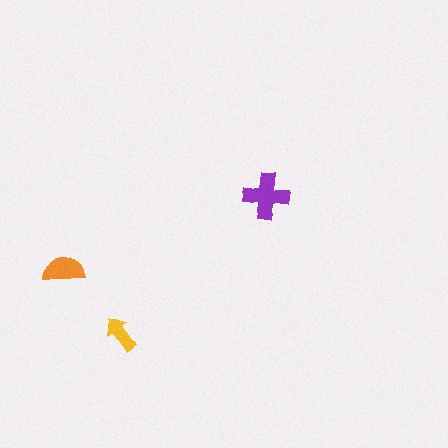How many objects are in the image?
There are 3 objects in the image.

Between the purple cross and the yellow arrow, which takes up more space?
The purple cross.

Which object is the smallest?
The yellow arrow.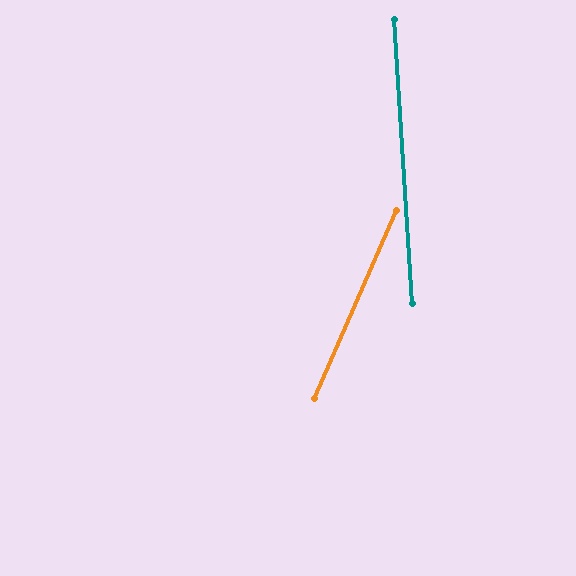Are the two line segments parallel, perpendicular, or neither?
Neither parallel nor perpendicular — they differ by about 27°.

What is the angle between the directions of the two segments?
Approximately 27 degrees.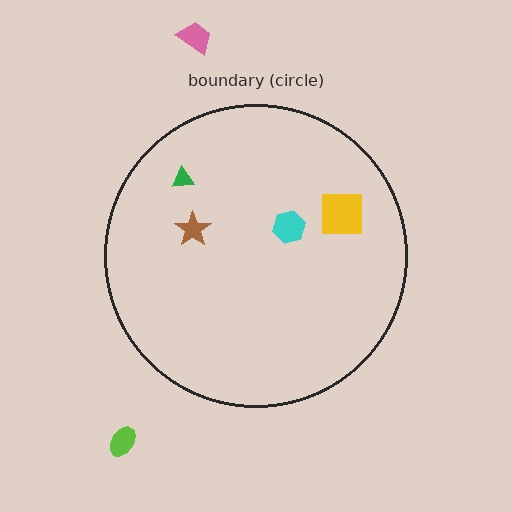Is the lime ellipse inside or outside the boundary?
Outside.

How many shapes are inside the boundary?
4 inside, 2 outside.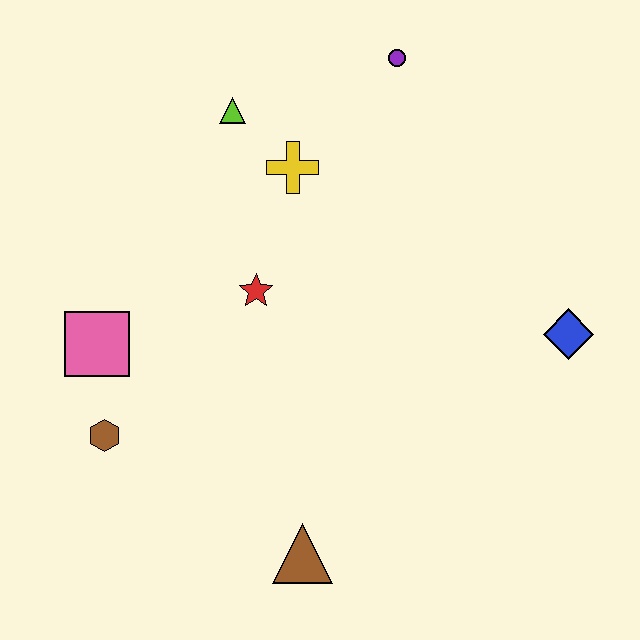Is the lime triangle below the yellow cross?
No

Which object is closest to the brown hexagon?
The pink square is closest to the brown hexagon.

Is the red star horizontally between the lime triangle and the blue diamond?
Yes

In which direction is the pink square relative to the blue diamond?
The pink square is to the left of the blue diamond.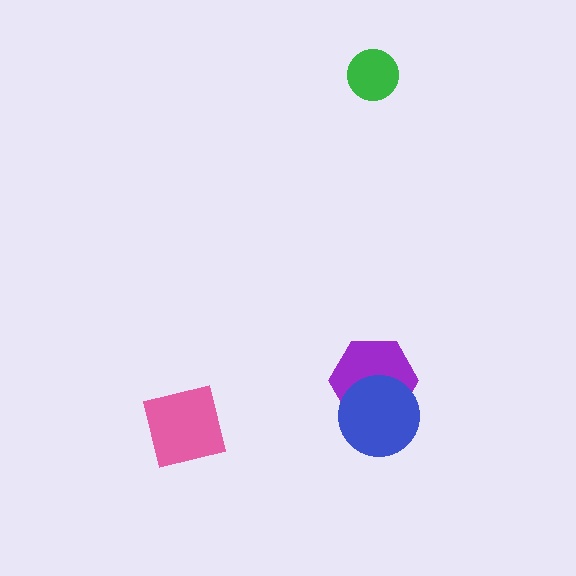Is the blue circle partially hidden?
No, no other shape covers it.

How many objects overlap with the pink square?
0 objects overlap with the pink square.